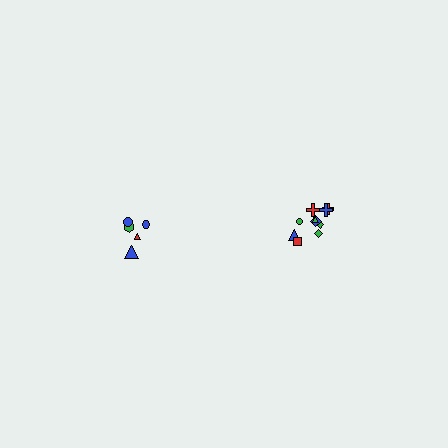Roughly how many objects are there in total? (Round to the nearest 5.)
Roughly 15 objects in total.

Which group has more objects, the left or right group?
The right group.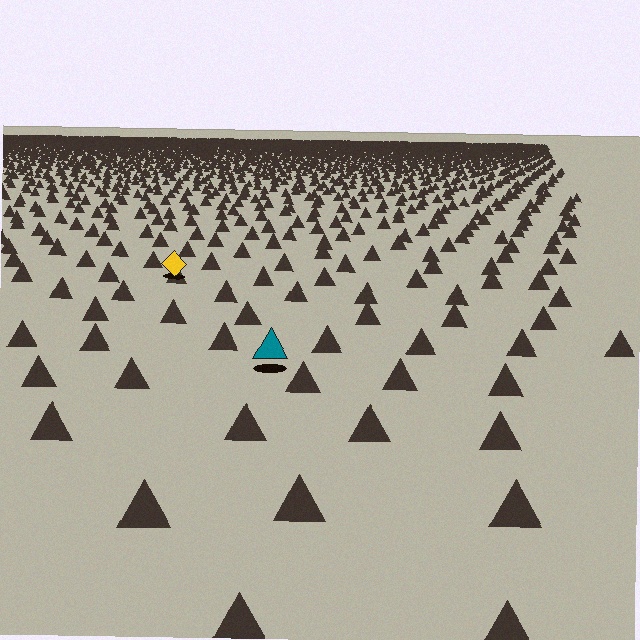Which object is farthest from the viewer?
The yellow diamond is farthest from the viewer. It appears smaller and the ground texture around it is denser.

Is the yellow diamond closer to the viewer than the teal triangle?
No. The teal triangle is closer — you can tell from the texture gradient: the ground texture is coarser near it.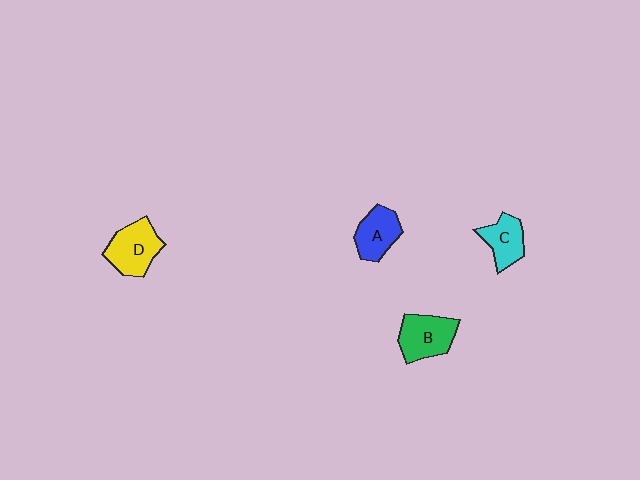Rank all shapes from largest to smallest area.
From largest to smallest: D (yellow), B (green), A (blue), C (cyan).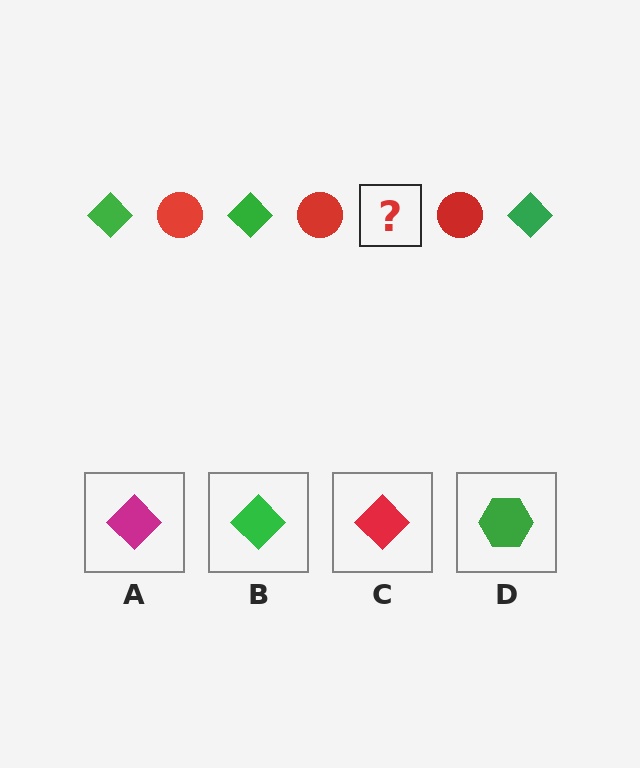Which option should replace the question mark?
Option B.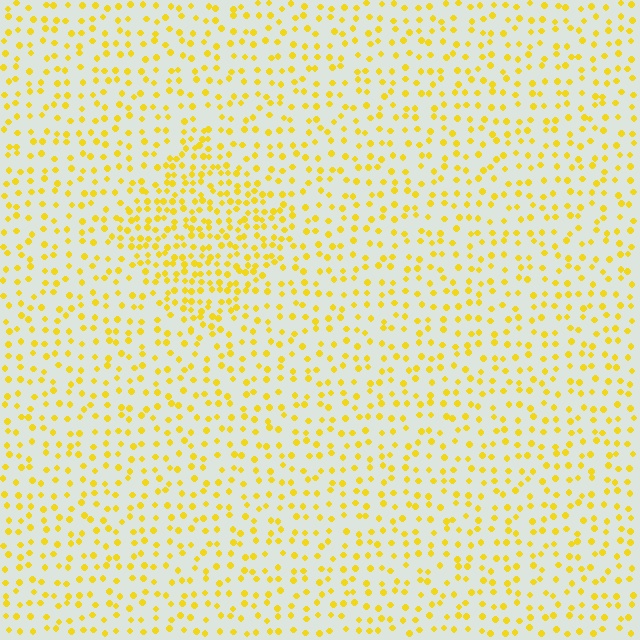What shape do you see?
I see a diamond.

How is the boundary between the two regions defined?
The boundary is defined by a change in element density (approximately 1.9x ratio). All elements are the same color, size, and shape.